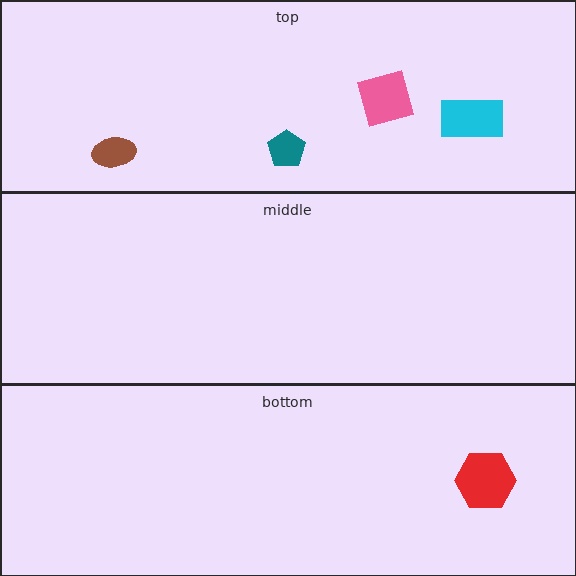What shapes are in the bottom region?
The red hexagon.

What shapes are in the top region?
The brown ellipse, the pink diamond, the cyan rectangle, the teal pentagon.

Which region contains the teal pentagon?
The top region.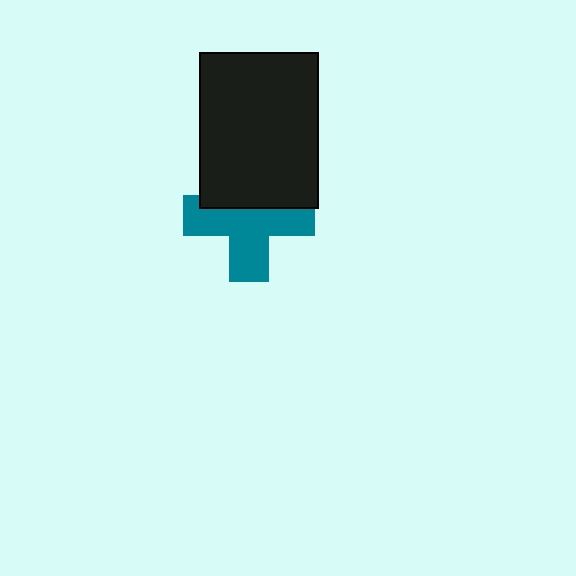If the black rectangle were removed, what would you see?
You would see the complete teal cross.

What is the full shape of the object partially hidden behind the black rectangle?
The partially hidden object is a teal cross.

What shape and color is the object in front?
The object in front is a black rectangle.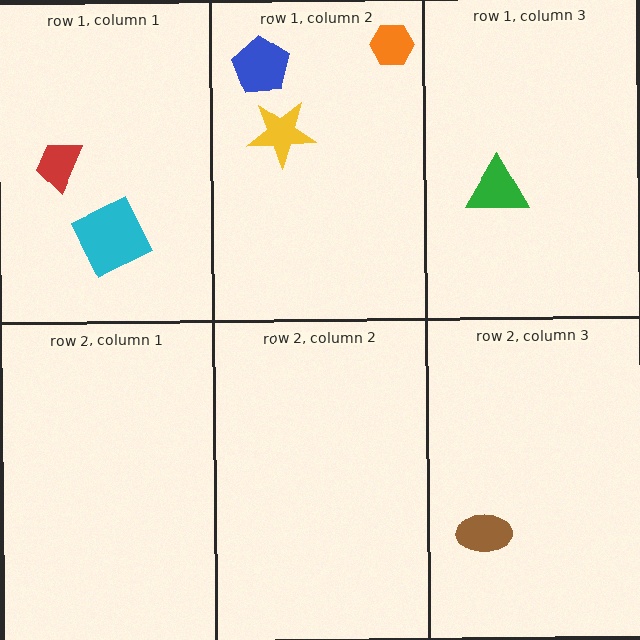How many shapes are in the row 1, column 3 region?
1.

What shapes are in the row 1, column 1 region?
The red trapezoid, the cyan square.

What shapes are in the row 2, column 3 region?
The brown ellipse.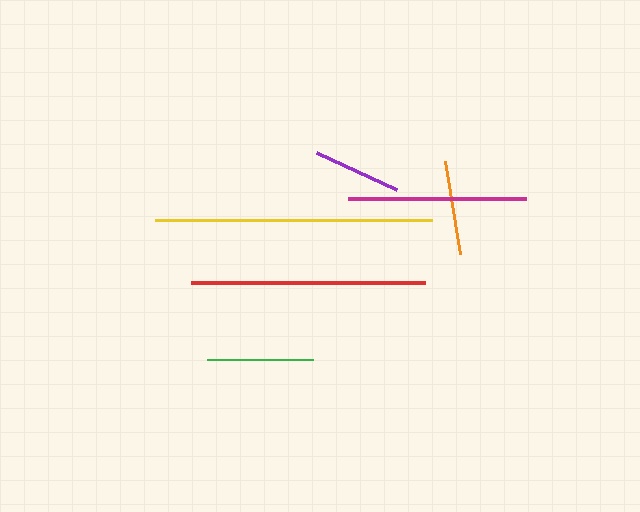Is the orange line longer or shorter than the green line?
The green line is longer than the orange line.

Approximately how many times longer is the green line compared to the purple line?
The green line is approximately 1.2 times the length of the purple line.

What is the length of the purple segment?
The purple segment is approximately 88 pixels long.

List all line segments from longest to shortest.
From longest to shortest: yellow, red, magenta, green, orange, purple.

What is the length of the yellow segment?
The yellow segment is approximately 277 pixels long.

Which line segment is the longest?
The yellow line is the longest at approximately 277 pixels.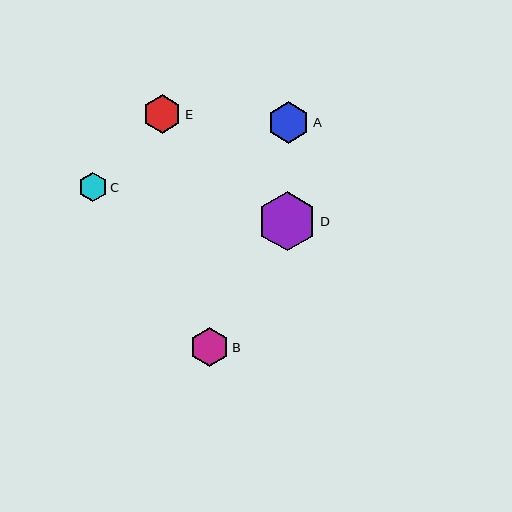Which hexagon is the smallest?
Hexagon C is the smallest with a size of approximately 29 pixels.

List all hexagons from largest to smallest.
From largest to smallest: D, A, E, B, C.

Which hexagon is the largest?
Hexagon D is the largest with a size of approximately 59 pixels.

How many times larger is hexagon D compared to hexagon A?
Hexagon D is approximately 1.4 times the size of hexagon A.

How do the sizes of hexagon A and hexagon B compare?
Hexagon A and hexagon B are approximately the same size.